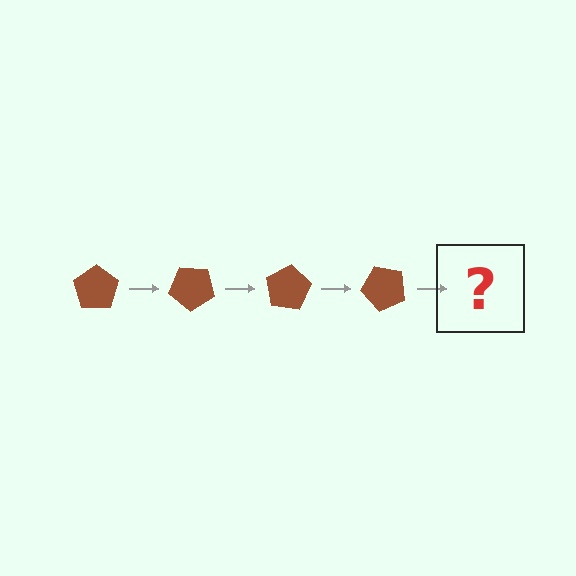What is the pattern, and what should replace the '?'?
The pattern is that the pentagon rotates 40 degrees each step. The '?' should be a brown pentagon rotated 160 degrees.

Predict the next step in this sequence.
The next step is a brown pentagon rotated 160 degrees.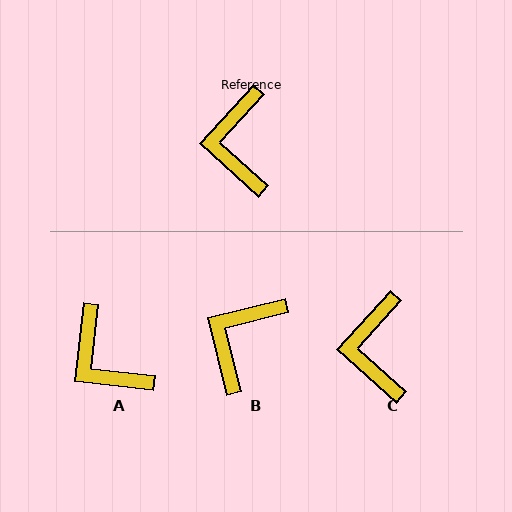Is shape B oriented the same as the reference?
No, it is off by about 34 degrees.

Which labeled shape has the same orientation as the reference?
C.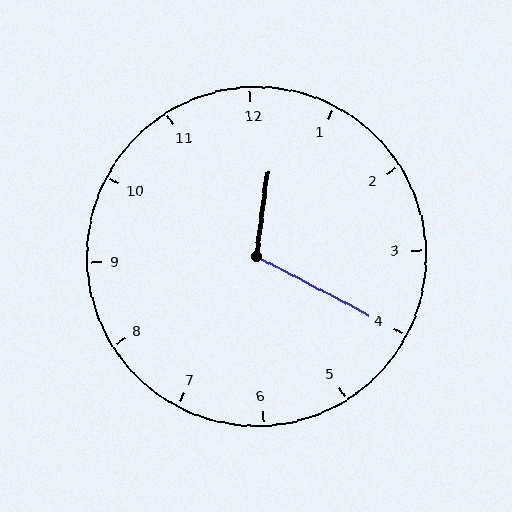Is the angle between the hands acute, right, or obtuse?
It is obtuse.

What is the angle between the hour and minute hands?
Approximately 110 degrees.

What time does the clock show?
12:20.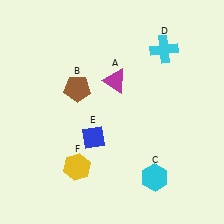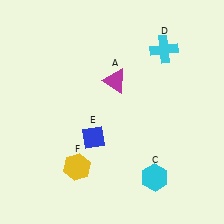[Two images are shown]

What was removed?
The brown pentagon (B) was removed in Image 2.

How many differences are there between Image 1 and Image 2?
There is 1 difference between the two images.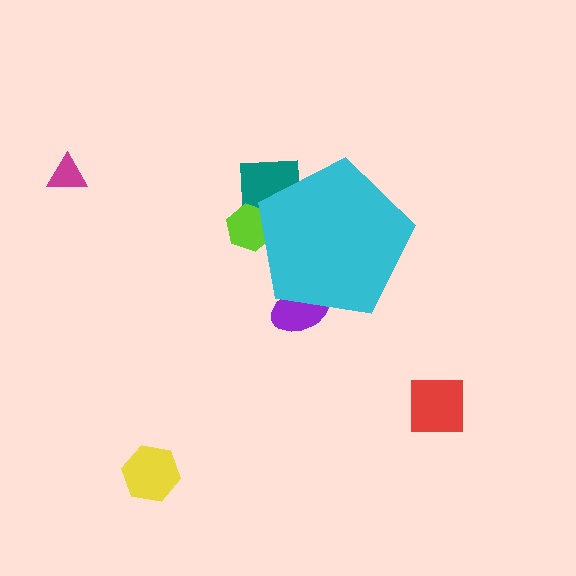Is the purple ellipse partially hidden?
Yes, the purple ellipse is partially hidden behind the cyan pentagon.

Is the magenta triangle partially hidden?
No, the magenta triangle is fully visible.